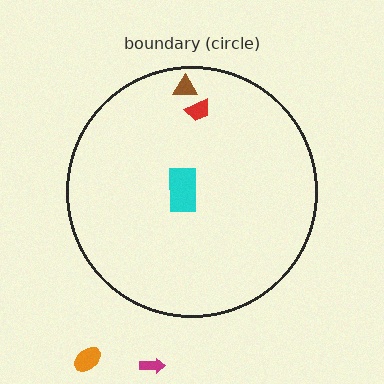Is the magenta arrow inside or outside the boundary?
Outside.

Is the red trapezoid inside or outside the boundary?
Inside.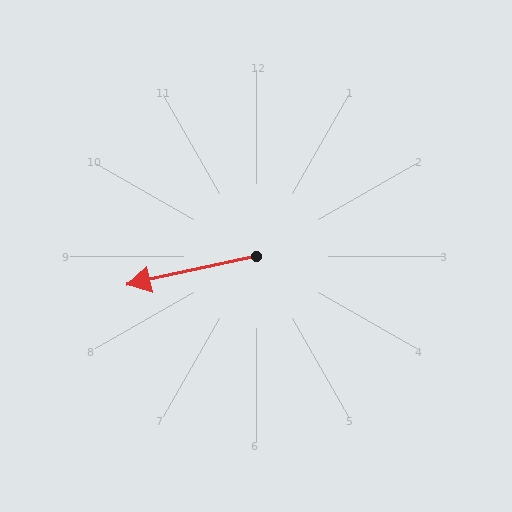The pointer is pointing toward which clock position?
Roughly 9 o'clock.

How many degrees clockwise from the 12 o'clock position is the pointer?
Approximately 257 degrees.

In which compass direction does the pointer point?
West.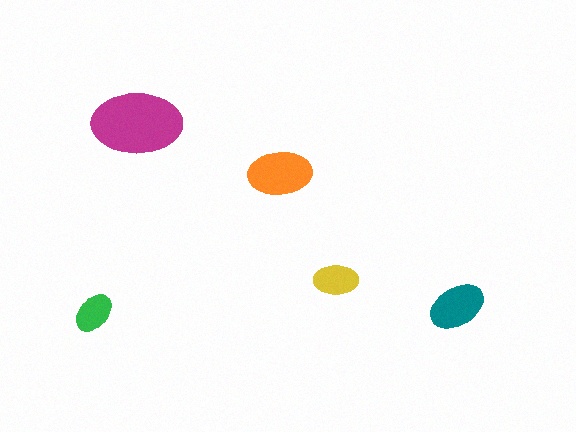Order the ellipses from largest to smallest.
the magenta one, the orange one, the teal one, the yellow one, the green one.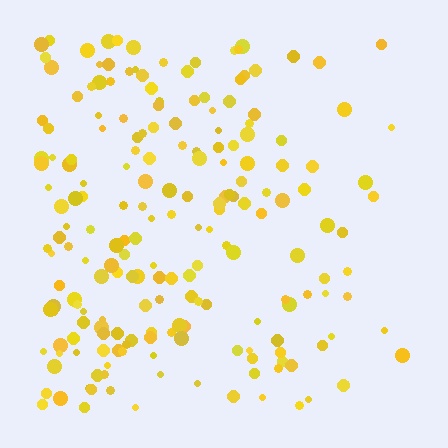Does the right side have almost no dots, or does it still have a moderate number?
Still a moderate number, just noticeably fewer than the left.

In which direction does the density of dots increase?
From right to left, with the left side densest.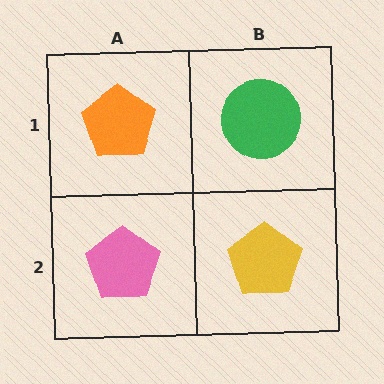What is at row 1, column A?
An orange pentagon.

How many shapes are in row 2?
2 shapes.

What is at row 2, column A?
A pink pentagon.